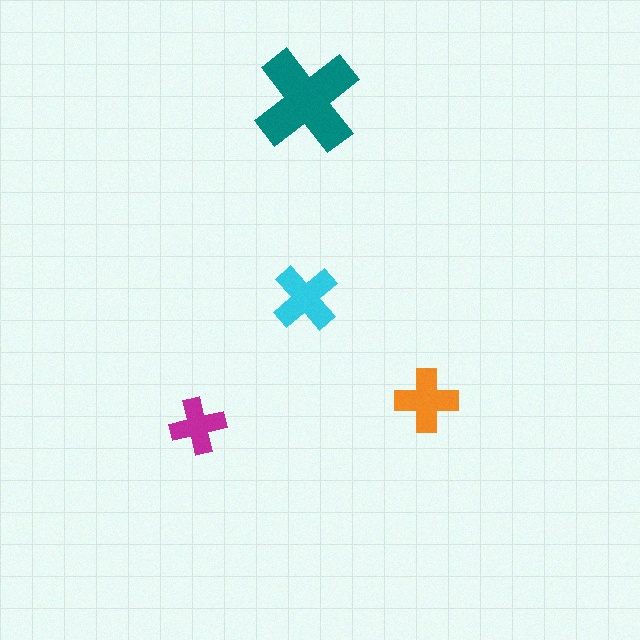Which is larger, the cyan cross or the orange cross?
The cyan one.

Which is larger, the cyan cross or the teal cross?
The teal one.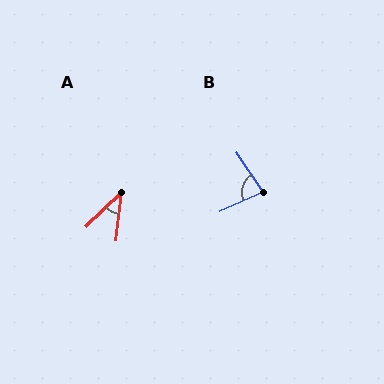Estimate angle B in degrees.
Approximately 79 degrees.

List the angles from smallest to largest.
A (39°), B (79°).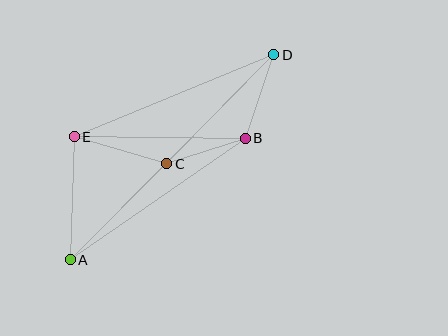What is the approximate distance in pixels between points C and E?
The distance between C and E is approximately 96 pixels.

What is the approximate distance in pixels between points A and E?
The distance between A and E is approximately 123 pixels.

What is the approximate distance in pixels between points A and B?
The distance between A and B is approximately 213 pixels.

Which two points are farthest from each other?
Points A and D are farthest from each other.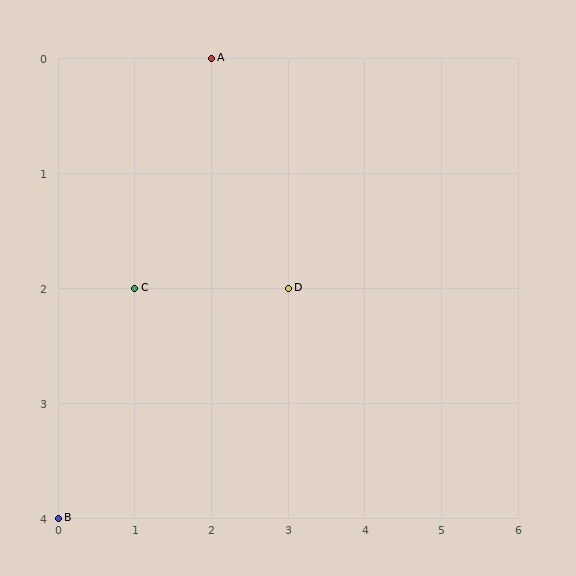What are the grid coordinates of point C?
Point C is at grid coordinates (1, 2).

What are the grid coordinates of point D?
Point D is at grid coordinates (3, 2).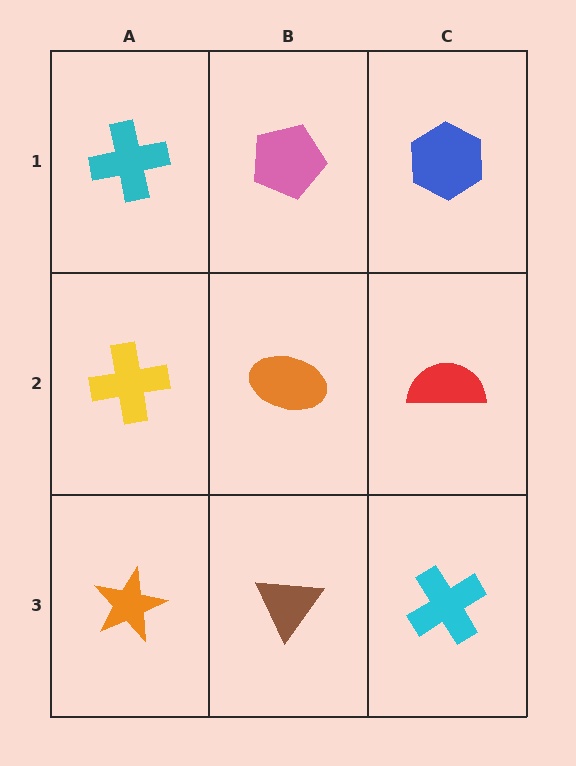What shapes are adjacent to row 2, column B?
A pink pentagon (row 1, column B), a brown triangle (row 3, column B), a yellow cross (row 2, column A), a red semicircle (row 2, column C).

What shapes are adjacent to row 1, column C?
A red semicircle (row 2, column C), a pink pentagon (row 1, column B).